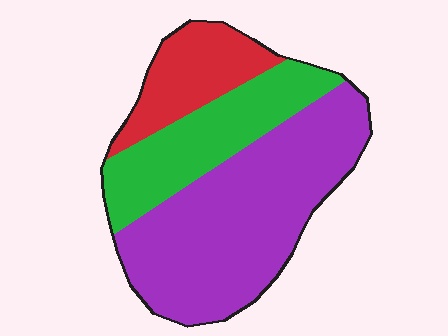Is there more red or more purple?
Purple.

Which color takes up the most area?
Purple, at roughly 55%.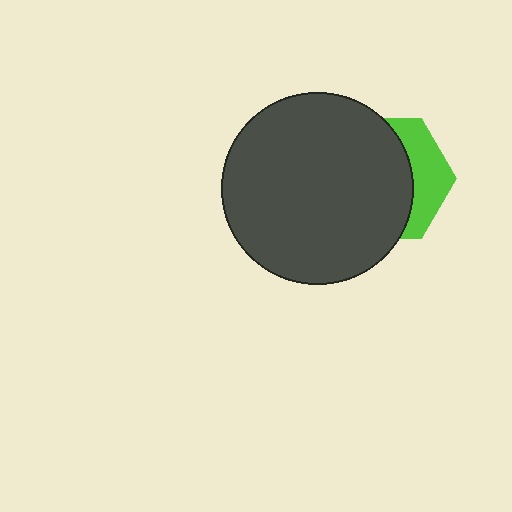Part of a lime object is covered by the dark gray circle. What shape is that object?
It is a hexagon.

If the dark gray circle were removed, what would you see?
You would see the complete lime hexagon.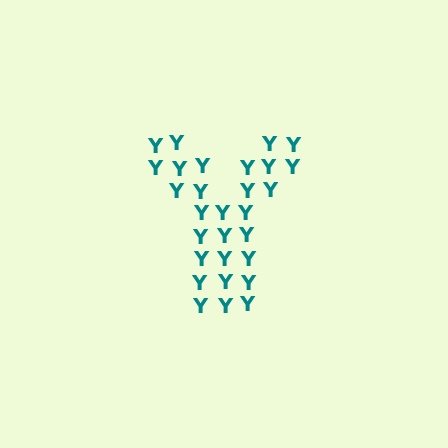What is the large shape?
The large shape is the letter Y.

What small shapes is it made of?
It is made of small letter Y's.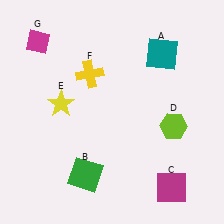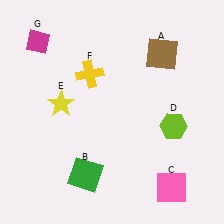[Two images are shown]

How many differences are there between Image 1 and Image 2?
There are 2 differences between the two images.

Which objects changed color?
A changed from teal to brown. C changed from magenta to pink.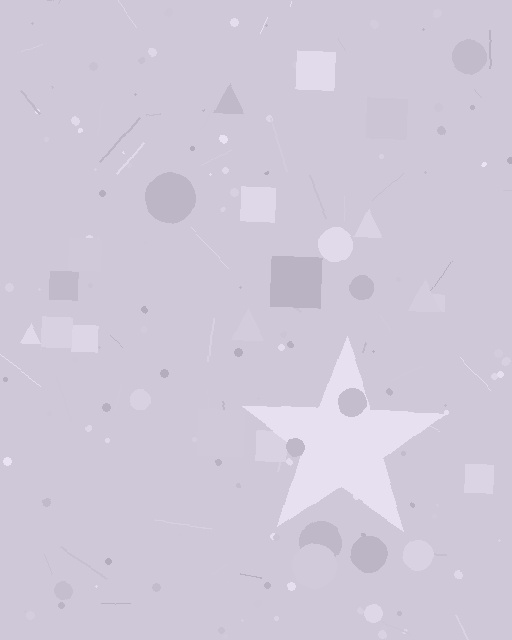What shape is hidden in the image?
A star is hidden in the image.